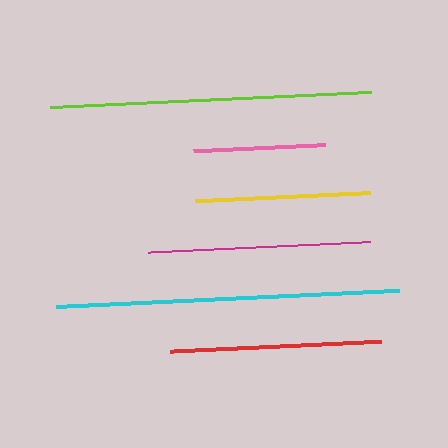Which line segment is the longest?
The cyan line is the longest at approximately 344 pixels.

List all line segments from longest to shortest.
From longest to shortest: cyan, lime, magenta, red, yellow, pink.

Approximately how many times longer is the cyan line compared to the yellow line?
The cyan line is approximately 2.0 times the length of the yellow line.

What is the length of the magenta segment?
The magenta segment is approximately 222 pixels long.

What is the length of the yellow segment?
The yellow segment is approximately 175 pixels long.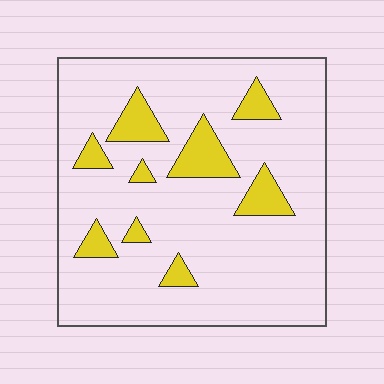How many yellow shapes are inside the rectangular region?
9.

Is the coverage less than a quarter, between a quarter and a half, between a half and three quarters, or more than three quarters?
Less than a quarter.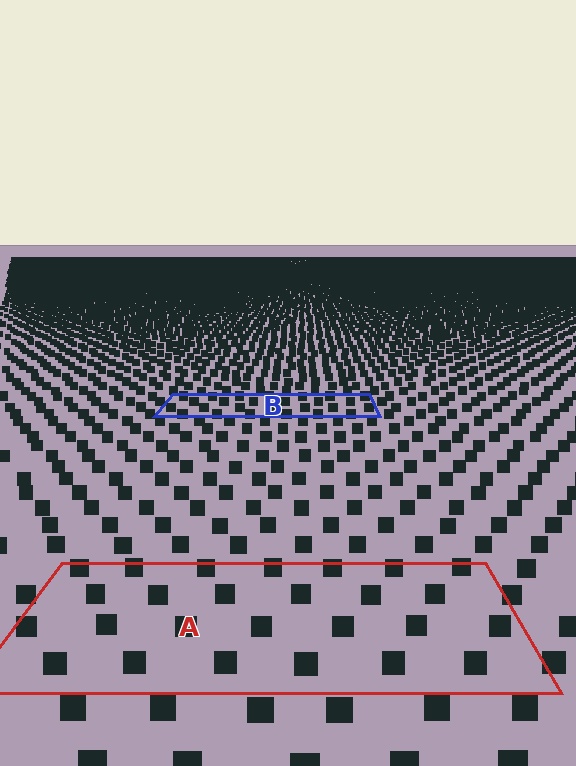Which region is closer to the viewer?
Region A is closer. The texture elements there are larger and more spread out.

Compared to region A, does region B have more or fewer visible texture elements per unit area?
Region B has more texture elements per unit area — they are packed more densely because it is farther away.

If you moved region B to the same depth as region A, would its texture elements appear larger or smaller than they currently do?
They would appear larger. At a closer depth, the same texture elements are projected at a bigger on-screen size.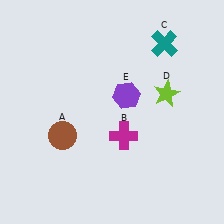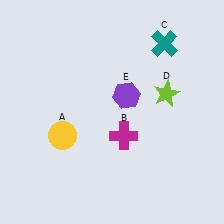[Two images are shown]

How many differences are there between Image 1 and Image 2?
There is 1 difference between the two images.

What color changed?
The circle (A) changed from brown in Image 1 to yellow in Image 2.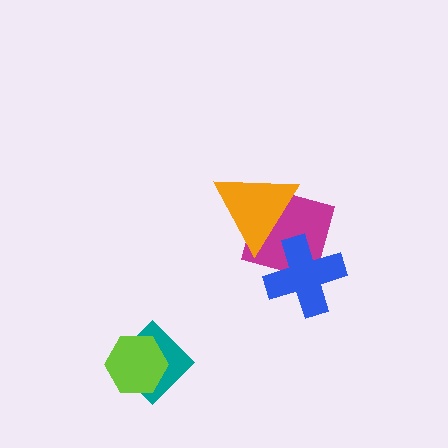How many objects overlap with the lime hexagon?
1 object overlaps with the lime hexagon.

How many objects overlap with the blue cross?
1 object overlaps with the blue cross.